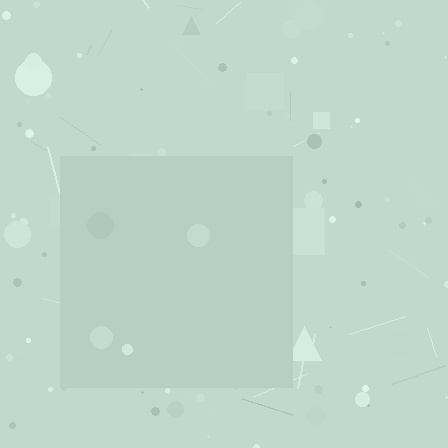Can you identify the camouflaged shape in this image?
The camouflaged shape is a square.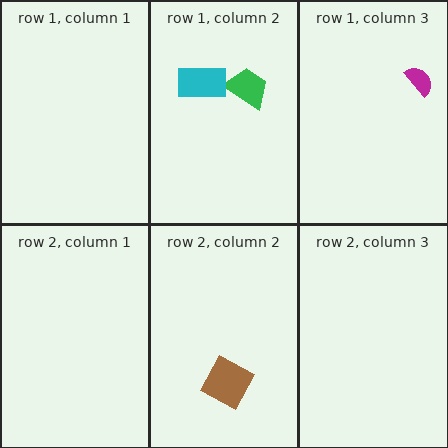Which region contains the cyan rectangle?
The row 1, column 2 region.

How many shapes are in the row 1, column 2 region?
2.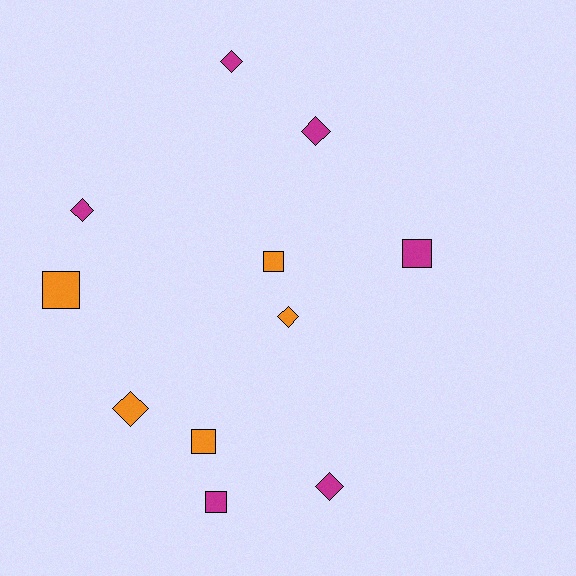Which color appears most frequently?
Magenta, with 6 objects.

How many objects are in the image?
There are 11 objects.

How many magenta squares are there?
There are 2 magenta squares.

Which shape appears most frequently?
Diamond, with 6 objects.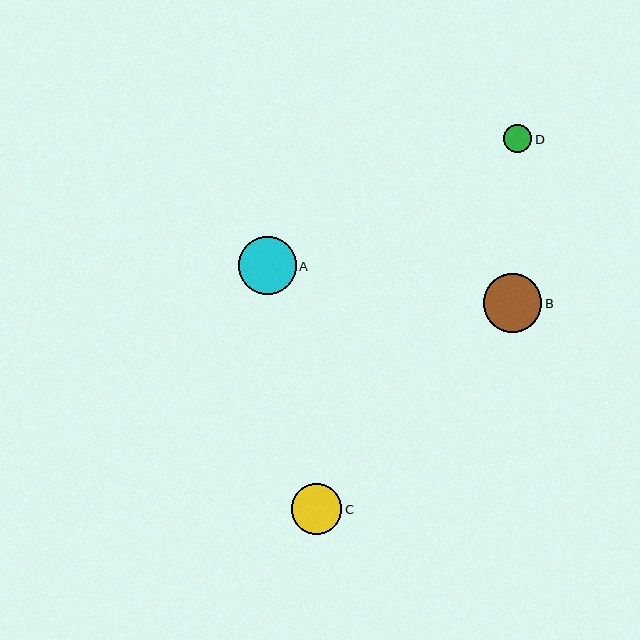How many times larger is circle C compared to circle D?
Circle C is approximately 1.8 times the size of circle D.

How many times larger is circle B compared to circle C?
Circle B is approximately 1.2 times the size of circle C.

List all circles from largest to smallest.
From largest to smallest: B, A, C, D.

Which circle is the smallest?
Circle D is the smallest with a size of approximately 28 pixels.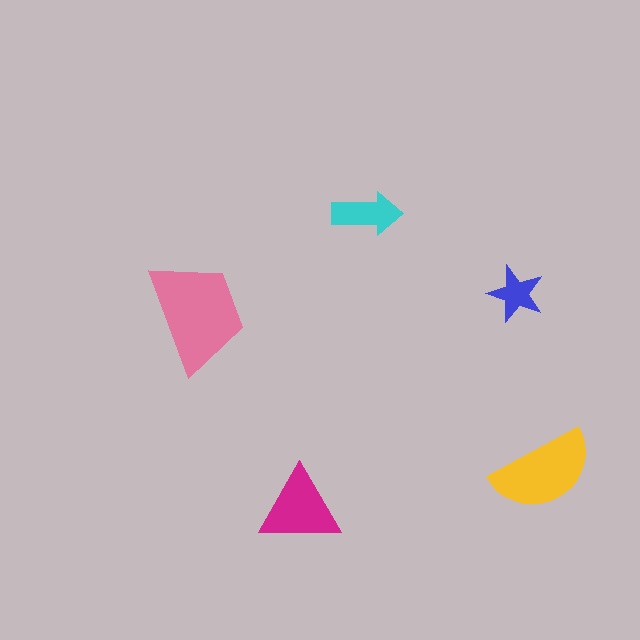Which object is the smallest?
The blue star.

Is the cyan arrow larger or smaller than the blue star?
Larger.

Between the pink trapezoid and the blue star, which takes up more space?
The pink trapezoid.